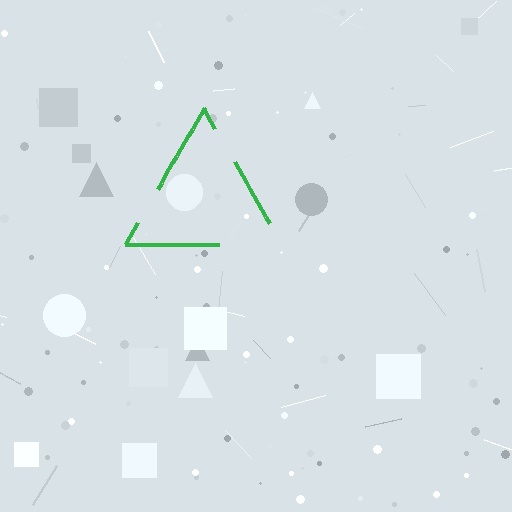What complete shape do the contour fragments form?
The contour fragments form a triangle.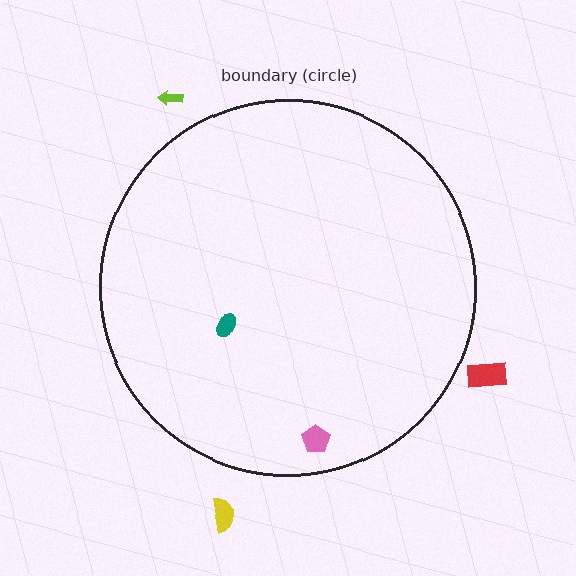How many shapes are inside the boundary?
2 inside, 3 outside.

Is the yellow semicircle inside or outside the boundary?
Outside.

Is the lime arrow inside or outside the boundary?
Outside.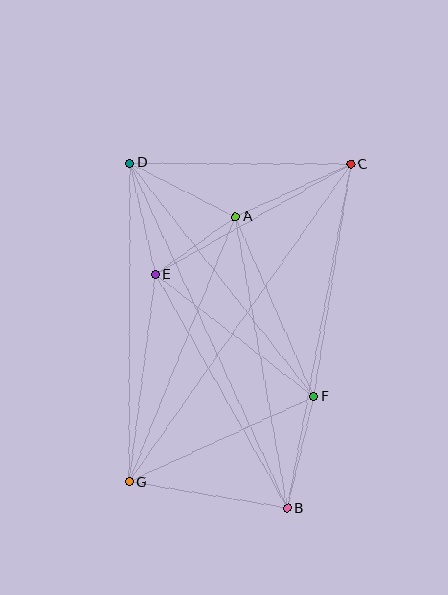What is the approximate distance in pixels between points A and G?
The distance between A and G is approximately 286 pixels.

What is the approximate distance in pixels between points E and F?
The distance between E and F is approximately 200 pixels.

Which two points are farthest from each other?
Points C and G are farthest from each other.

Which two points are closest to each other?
Points A and E are closest to each other.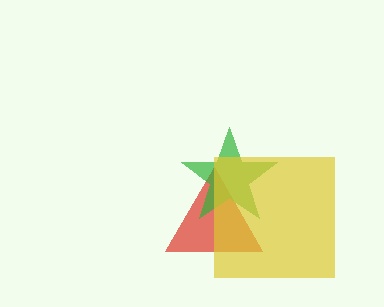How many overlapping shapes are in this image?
There are 3 overlapping shapes in the image.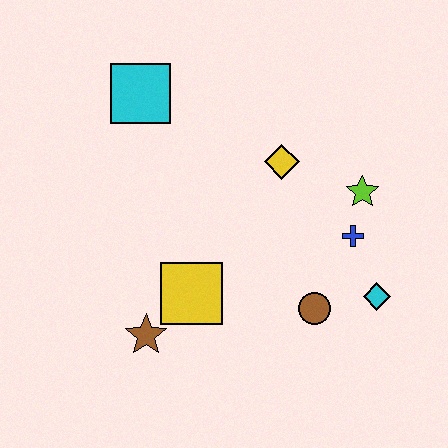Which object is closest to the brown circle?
The cyan diamond is closest to the brown circle.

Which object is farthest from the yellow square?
The cyan square is farthest from the yellow square.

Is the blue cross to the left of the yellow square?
No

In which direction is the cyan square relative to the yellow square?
The cyan square is above the yellow square.